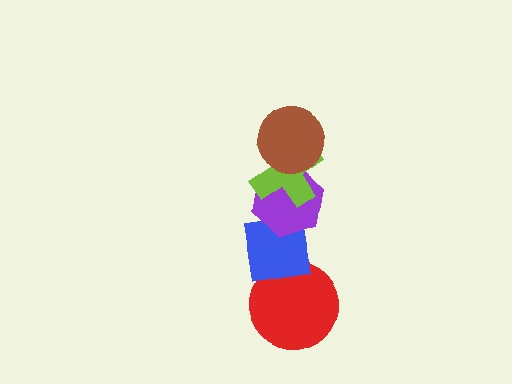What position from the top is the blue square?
The blue square is 4th from the top.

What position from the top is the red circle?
The red circle is 5th from the top.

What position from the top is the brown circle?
The brown circle is 1st from the top.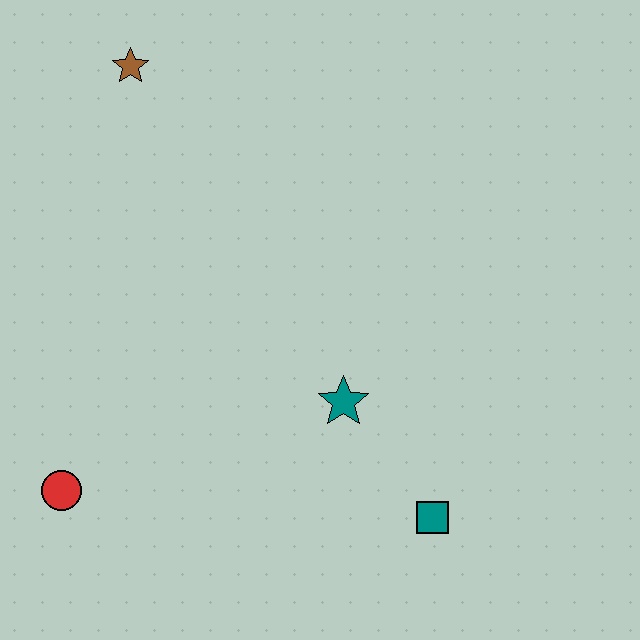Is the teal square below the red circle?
Yes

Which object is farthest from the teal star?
The brown star is farthest from the teal star.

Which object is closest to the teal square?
The teal star is closest to the teal square.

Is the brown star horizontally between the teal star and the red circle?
Yes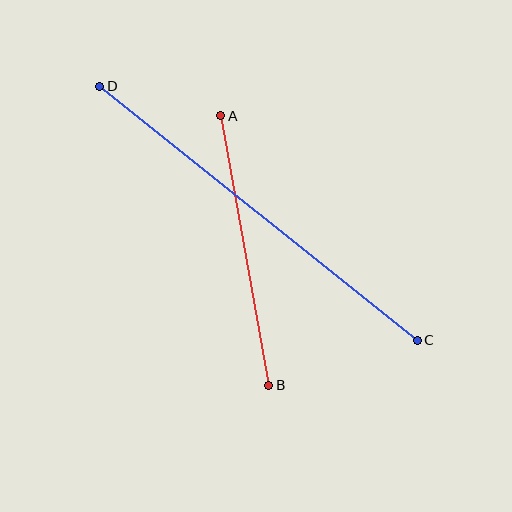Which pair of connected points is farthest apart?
Points C and D are farthest apart.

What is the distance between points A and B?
The distance is approximately 274 pixels.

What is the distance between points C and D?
The distance is approximately 406 pixels.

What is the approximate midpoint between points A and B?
The midpoint is at approximately (245, 250) pixels.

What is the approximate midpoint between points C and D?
The midpoint is at approximately (258, 213) pixels.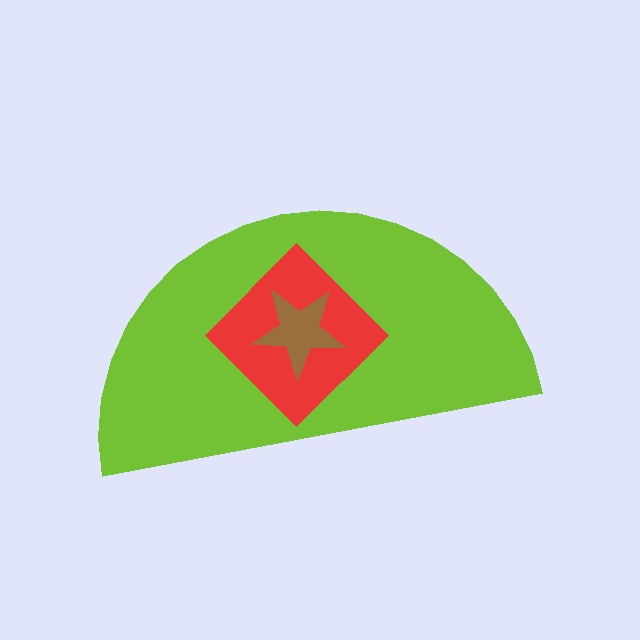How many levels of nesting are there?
3.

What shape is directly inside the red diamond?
The brown star.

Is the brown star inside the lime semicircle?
Yes.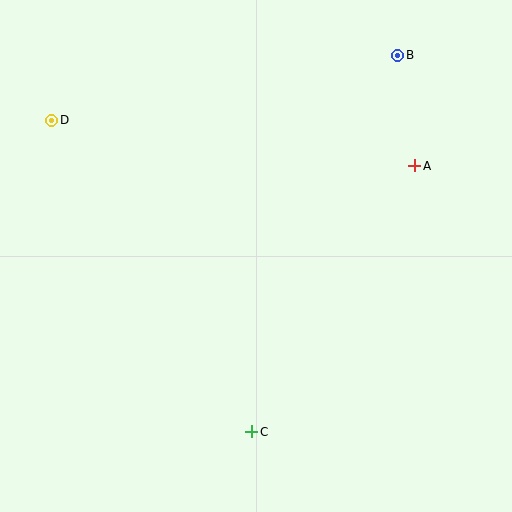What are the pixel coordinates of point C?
Point C is at (252, 432).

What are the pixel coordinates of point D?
Point D is at (52, 121).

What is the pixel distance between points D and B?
The distance between D and B is 352 pixels.